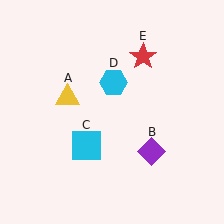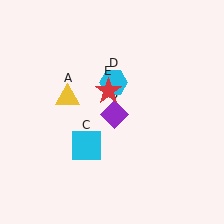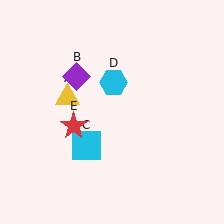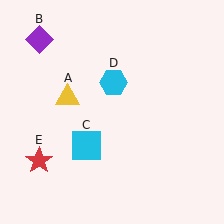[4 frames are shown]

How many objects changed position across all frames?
2 objects changed position: purple diamond (object B), red star (object E).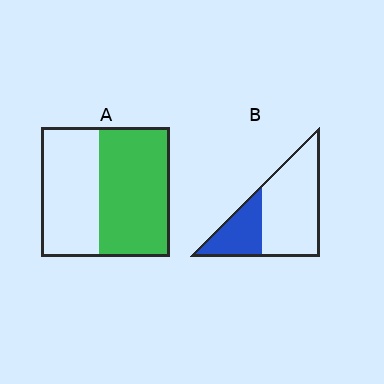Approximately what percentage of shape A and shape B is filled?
A is approximately 55% and B is approximately 30%.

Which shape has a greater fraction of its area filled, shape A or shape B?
Shape A.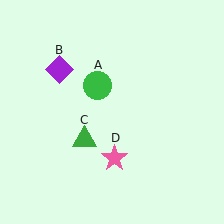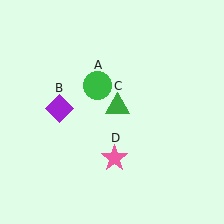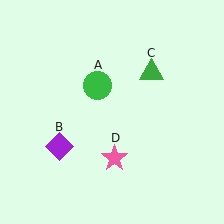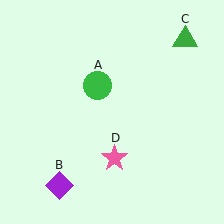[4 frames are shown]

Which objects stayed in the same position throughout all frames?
Green circle (object A) and pink star (object D) remained stationary.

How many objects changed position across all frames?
2 objects changed position: purple diamond (object B), green triangle (object C).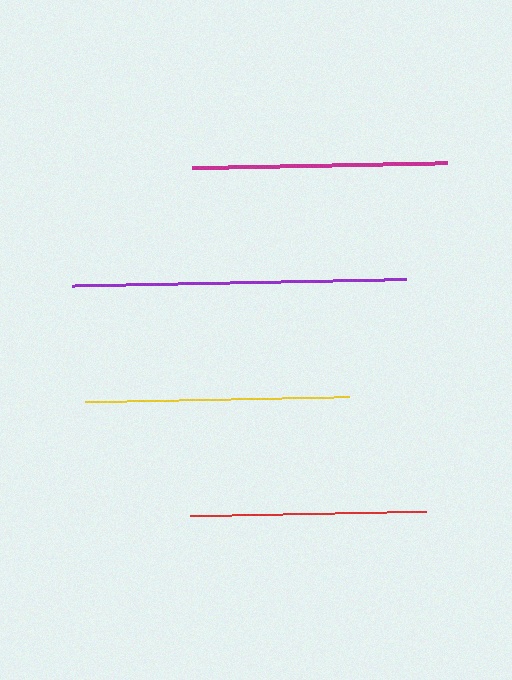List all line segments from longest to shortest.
From longest to shortest: purple, yellow, magenta, red.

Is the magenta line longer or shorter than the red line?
The magenta line is longer than the red line.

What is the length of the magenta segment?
The magenta segment is approximately 255 pixels long.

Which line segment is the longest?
The purple line is the longest at approximately 334 pixels.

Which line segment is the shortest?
The red line is the shortest at approximately 237 pixels.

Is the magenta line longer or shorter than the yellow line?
The yellow line is longer than the magenta line.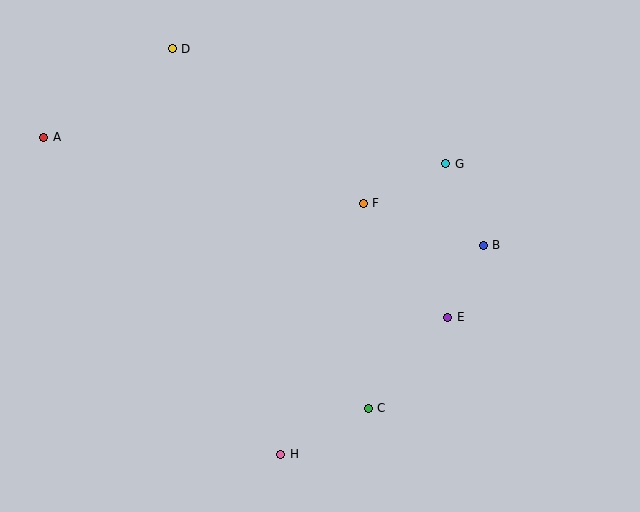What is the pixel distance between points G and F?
The distance between G and F is 91 pixels.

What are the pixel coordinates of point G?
Point G is at (446, 164).